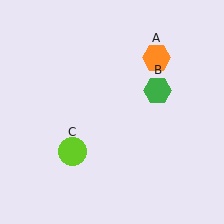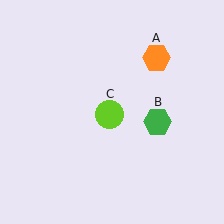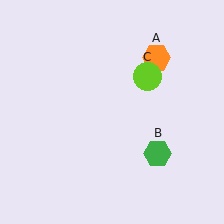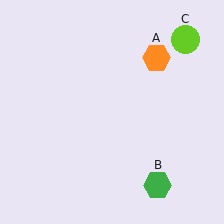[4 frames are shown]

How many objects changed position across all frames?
2 objects changed position: green hexagon (object B), lime circle (object C).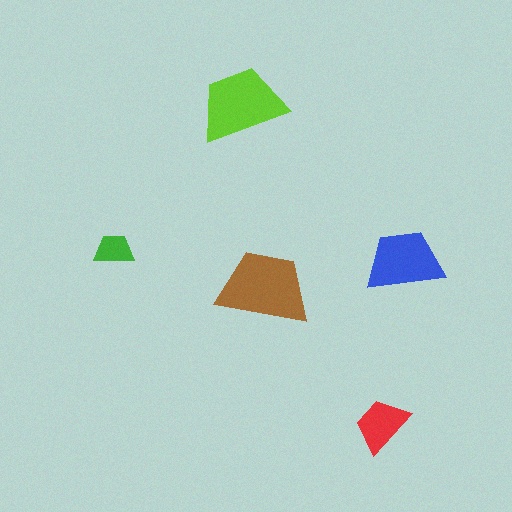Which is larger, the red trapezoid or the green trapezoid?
The red one.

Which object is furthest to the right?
The blue trapezoid is rightmost.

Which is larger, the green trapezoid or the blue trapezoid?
The blue one.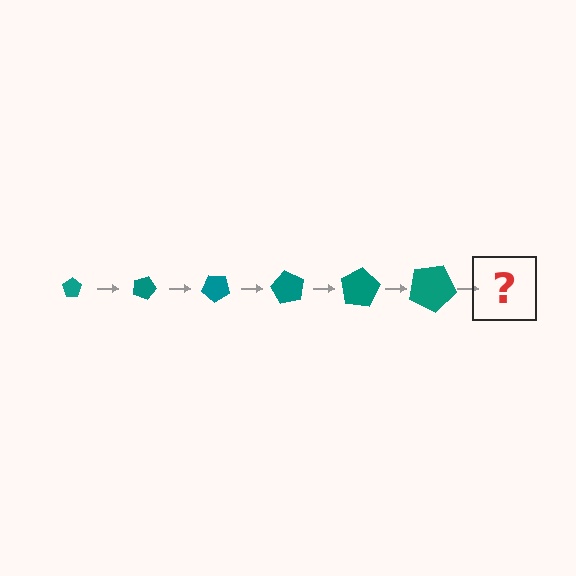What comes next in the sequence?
The next element should be a pentagon, larger than the previous one and rotated 120 degrees from the start.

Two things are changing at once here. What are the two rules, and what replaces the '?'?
The two rules are that the pentagon grows larger each step and it rotates 20 degrees each step. The '?' should be a pentagon, larger than the previous one and rotated 120 degrees from the start.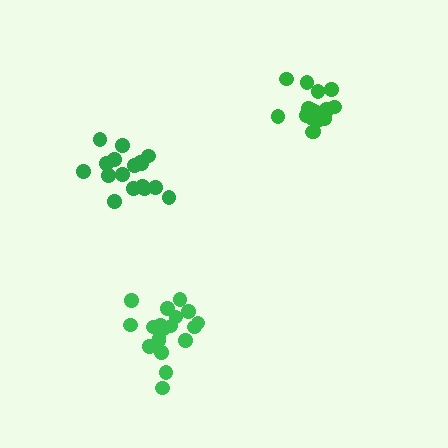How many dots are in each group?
Group 1: 19 dots, Group 2: 17 dots, Group 3: 17 dots (53 total).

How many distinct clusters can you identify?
There are 3 distinct clusters.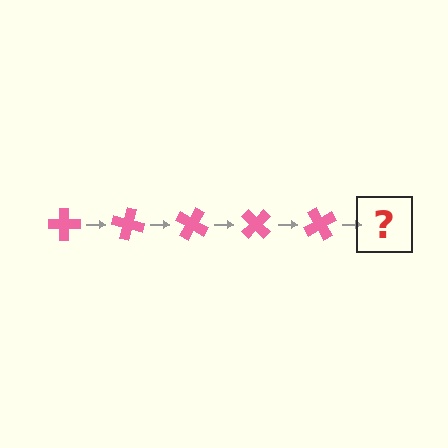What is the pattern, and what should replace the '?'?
The pattern is that the cross rotates 15 degrees each step. The '?' should be a pink cross rotated 75 degrees.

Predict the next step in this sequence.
The next step is a pink cross rotated 75 degrees.